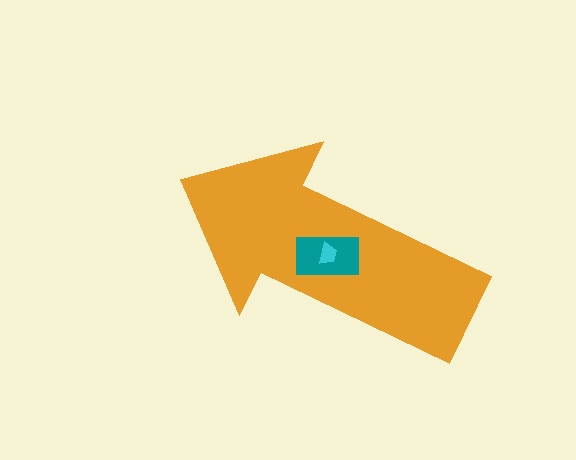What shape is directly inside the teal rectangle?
The cyan trapezoid.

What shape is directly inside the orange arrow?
The teal rectangle.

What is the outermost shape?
The orange arrow.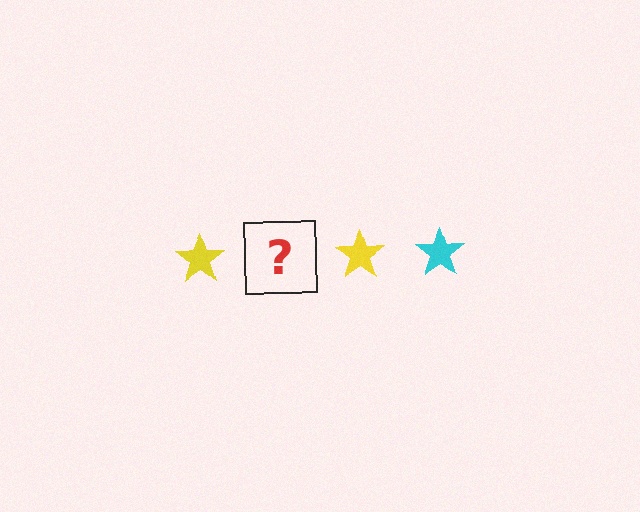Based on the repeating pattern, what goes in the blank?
The blank should be a cyan star.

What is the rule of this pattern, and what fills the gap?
The rule is that the pattern cycles through yellow, cyan stars. The gap should be filled with a cyan star.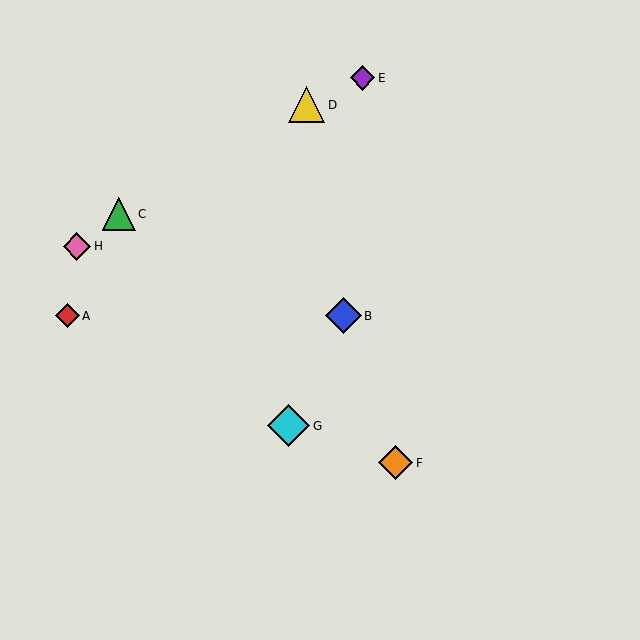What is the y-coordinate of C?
Object C is at y≈214.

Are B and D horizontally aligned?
No, B is at y≈316 and D is at y≈105.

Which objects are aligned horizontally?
Objects A, B are aligned horizontally.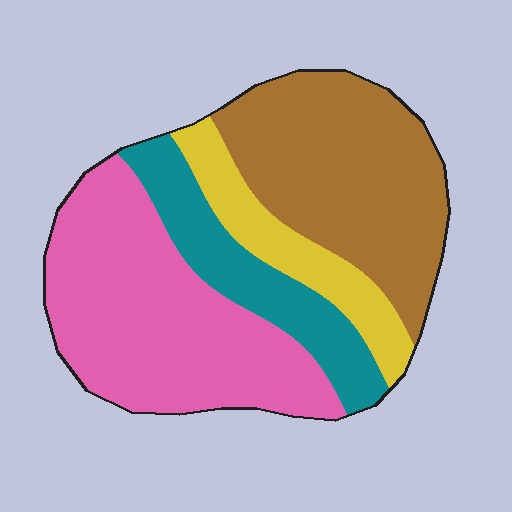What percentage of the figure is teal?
Teal takes up about one sixth (1/6) of the figure.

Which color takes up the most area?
Pink, at roughly 40%.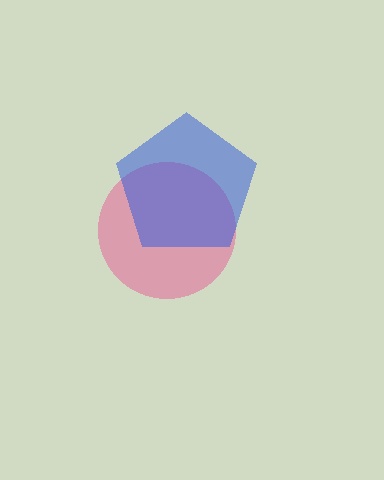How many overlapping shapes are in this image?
There are 2 overlapping shapes in the image.